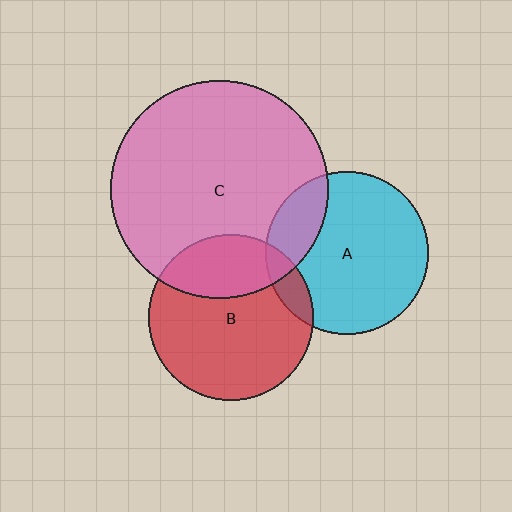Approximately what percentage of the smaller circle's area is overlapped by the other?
Approximately 20%.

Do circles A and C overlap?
Yes.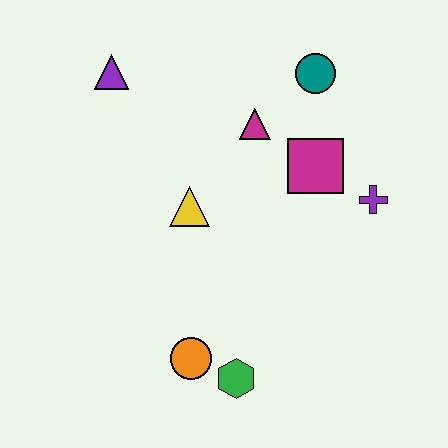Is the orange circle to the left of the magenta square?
Yes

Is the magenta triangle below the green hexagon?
No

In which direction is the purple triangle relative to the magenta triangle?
The purple triangle is to the left of the magenta triangle.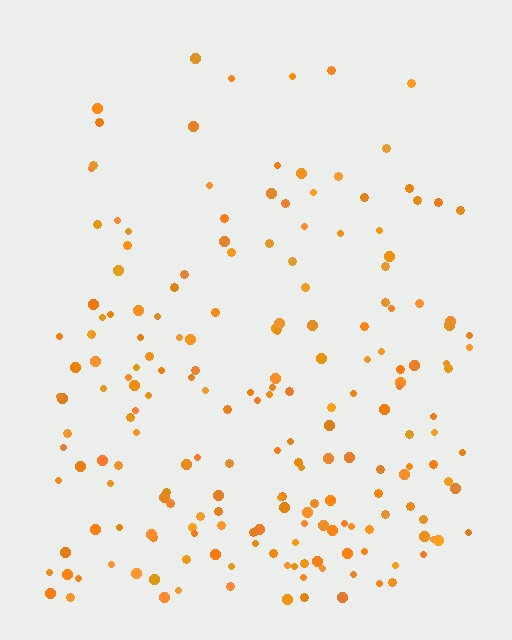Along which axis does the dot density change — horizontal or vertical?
Vertical.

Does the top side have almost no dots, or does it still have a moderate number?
Still a moderate number, just noticeably fewer than the bottom.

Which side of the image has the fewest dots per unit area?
The top.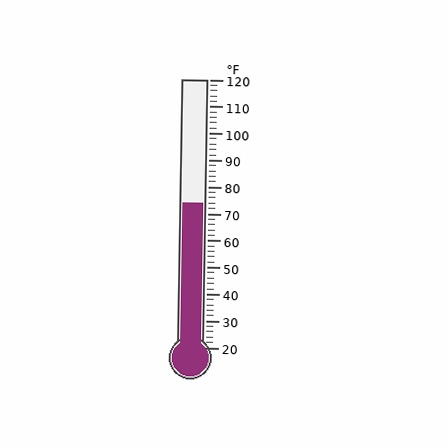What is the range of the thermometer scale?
The thermometer scale ranges from 20°F to 120°F.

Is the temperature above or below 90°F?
The temperature is below 90°F.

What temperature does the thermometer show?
The thermometer shows approximately 74°F.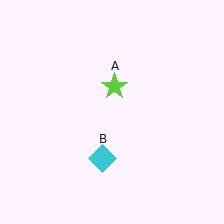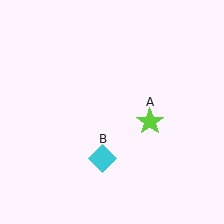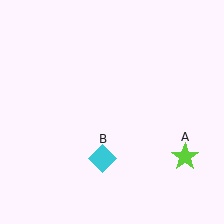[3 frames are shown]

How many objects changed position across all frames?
1 object changed position: lime star (object A).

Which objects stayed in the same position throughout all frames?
Cyan diamond (object B) remained stationary.